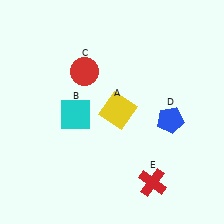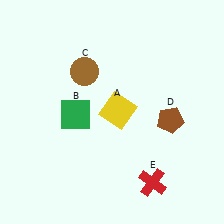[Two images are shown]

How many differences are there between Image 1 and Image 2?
There are 3 differences between the two images.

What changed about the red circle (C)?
In Image 1, C is red. In Image 2, it changed to brown.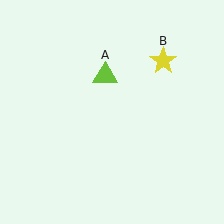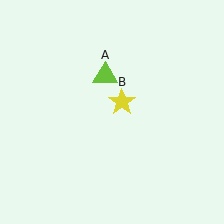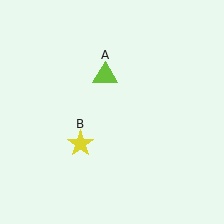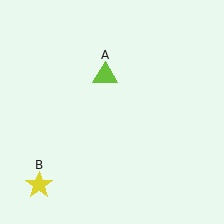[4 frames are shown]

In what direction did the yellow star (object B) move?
The yellow star (object B) moved down and to the left.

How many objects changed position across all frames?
1 object changed position: yellow star (object B).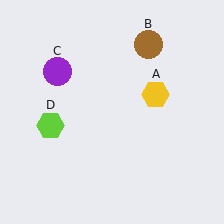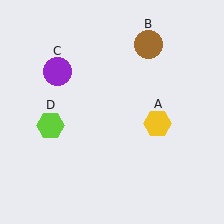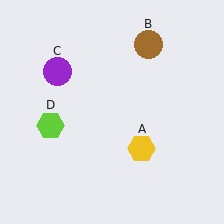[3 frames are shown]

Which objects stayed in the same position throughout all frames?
Brown circle (object B) and purple circle (object C) and lime hexagon (object D) remained stationary.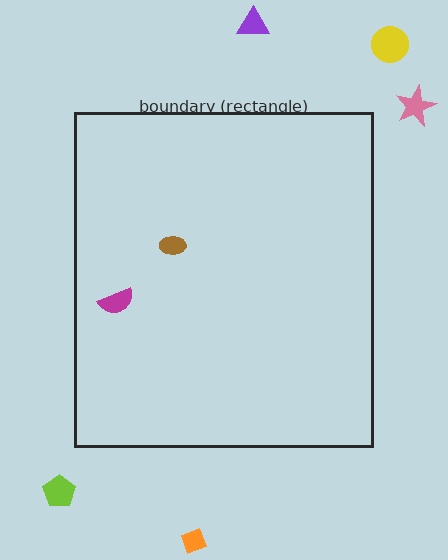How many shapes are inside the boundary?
2 inside, 5 outside.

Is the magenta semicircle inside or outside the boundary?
Inside.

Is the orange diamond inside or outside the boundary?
Outside.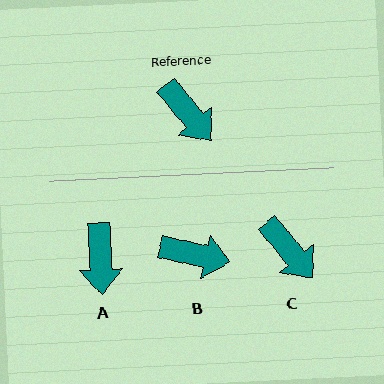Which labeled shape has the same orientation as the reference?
C.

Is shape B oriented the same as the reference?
No, it is off by about 38 degrees.